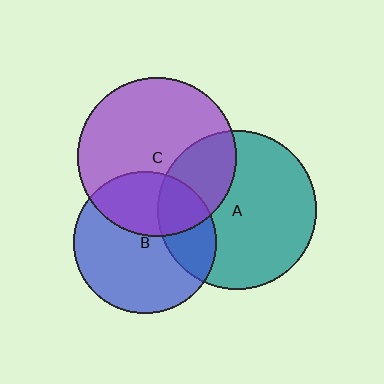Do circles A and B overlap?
Yes.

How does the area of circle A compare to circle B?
Approximately 1.2 times.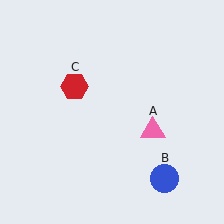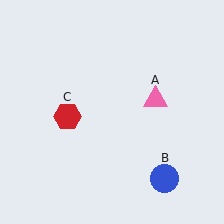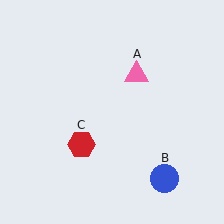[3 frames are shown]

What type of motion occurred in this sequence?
The pink triangle (object A), red hexagon (object C) rotated counterclockwise around the center of the scene.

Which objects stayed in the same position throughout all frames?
Blue circle (object B) remained stationary.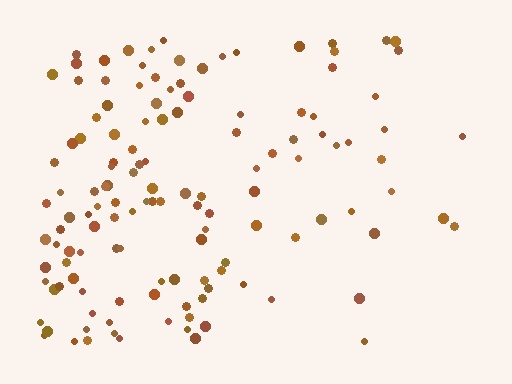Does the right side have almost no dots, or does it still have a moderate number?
Still a moderate number, just noticeably fewer than the left.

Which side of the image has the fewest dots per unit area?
The right.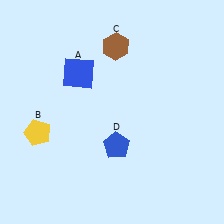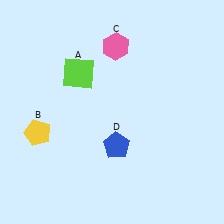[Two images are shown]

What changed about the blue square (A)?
In Image 1, A is blue. In Image 2, it changed to lime.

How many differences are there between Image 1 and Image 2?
There are 2 differences between the two images.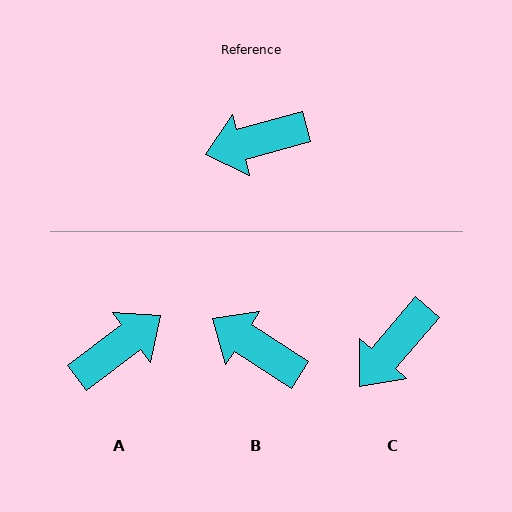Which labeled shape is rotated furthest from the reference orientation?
A, about 158 degrees away.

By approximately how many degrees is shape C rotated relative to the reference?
Approximately 34 degrees counter-clockwise.